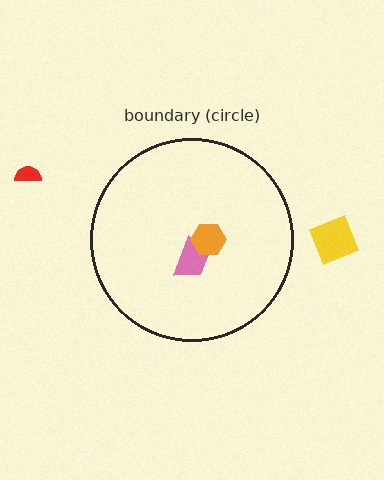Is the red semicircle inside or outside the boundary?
Outside.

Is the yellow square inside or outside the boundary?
Outside.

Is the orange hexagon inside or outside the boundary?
Inside.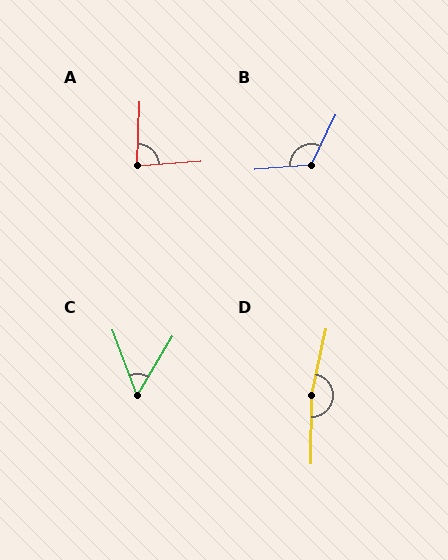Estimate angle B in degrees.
Approximately 120 degrees.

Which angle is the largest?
D, at approximately 168 degrees.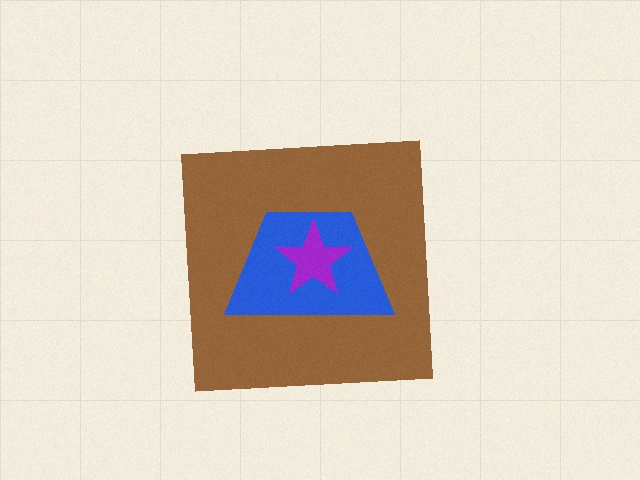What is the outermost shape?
The brown square.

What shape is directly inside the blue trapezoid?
The purple star.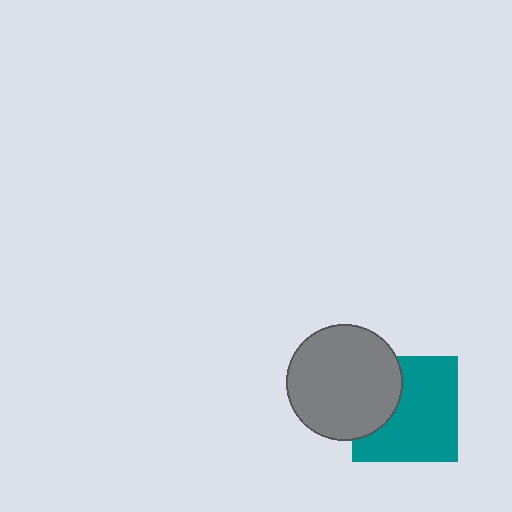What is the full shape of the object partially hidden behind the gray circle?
The partially hidden object is a teal square.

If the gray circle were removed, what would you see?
You would see the complete teal square.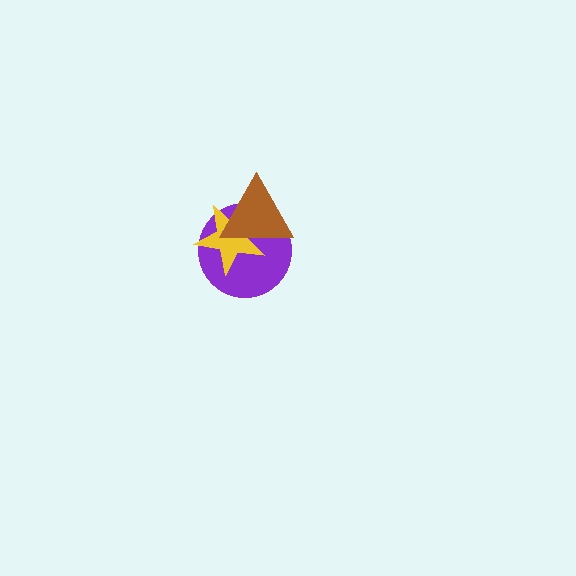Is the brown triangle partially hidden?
No, no other shape covers it.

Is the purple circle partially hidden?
Yes, it is partially covered by another shape.